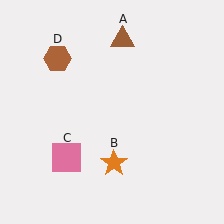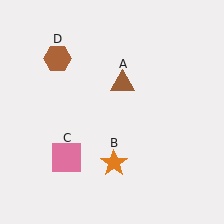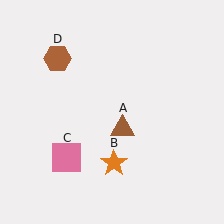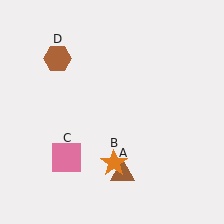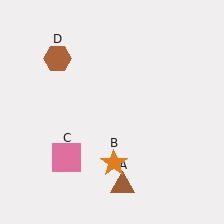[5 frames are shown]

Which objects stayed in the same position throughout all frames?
Orange star (object B) and pink square (object C) and brown hexagon (object D) remained stationary.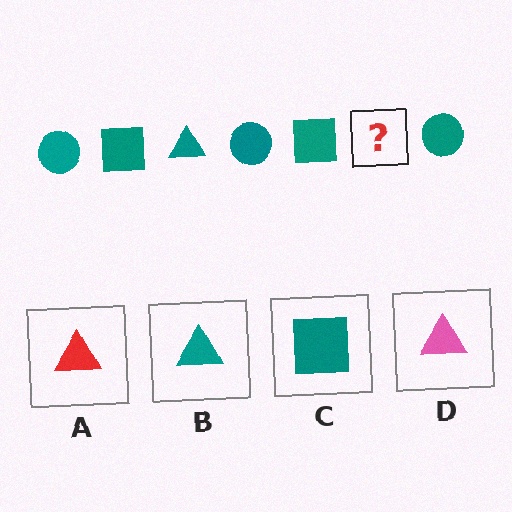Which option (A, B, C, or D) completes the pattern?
B.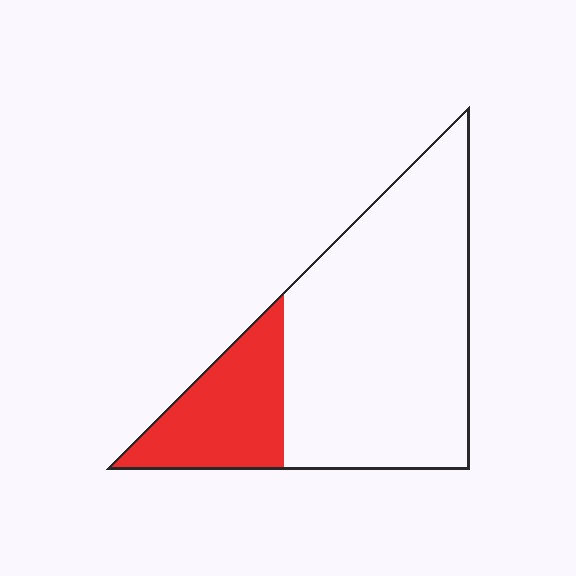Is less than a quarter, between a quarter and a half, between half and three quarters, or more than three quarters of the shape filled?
Less than a quarter.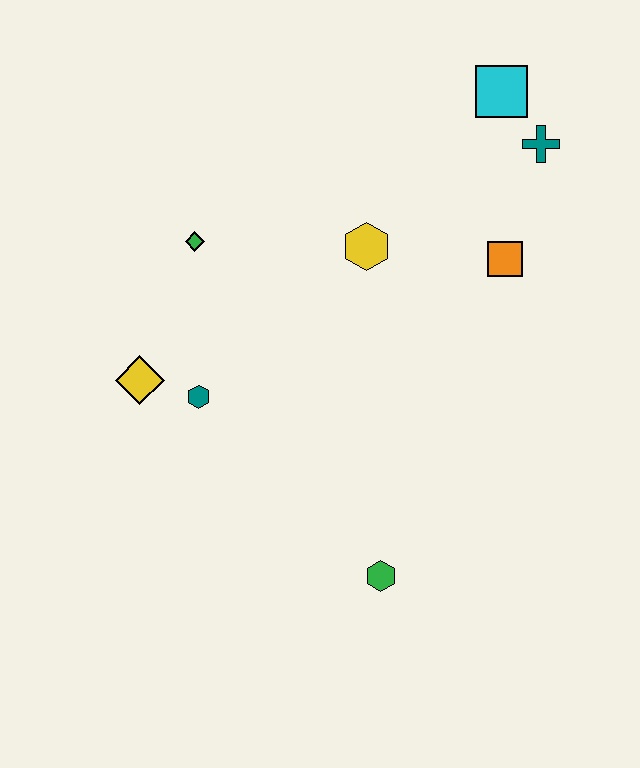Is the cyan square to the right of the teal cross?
No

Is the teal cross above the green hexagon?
Yes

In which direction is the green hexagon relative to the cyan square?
The green hexagon is below the cyan square.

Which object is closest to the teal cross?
The cyan square is closest to the teal cross.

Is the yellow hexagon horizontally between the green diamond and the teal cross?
Yes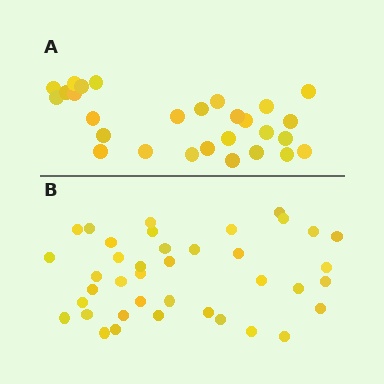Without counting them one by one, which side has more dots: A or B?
Region B (the bottom region) has more dots.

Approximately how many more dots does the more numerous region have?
Region B has roughly 12 or so more dots than region A.